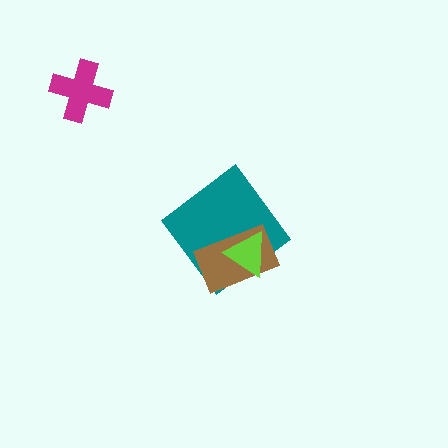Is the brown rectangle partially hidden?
Yes, it is partially covered by another shape.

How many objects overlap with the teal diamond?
2 objects overlap with the teal diamond.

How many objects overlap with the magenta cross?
0 objects overlap with the magenta cross.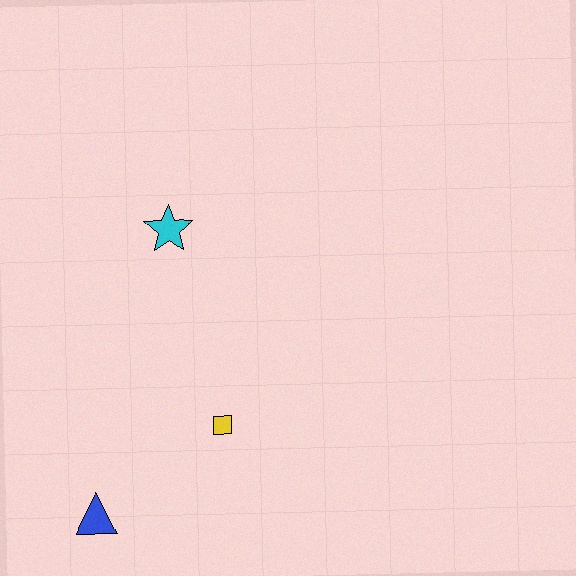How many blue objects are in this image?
There is 1 blue object.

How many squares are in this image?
There is 1 square.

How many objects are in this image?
There are 3 objects.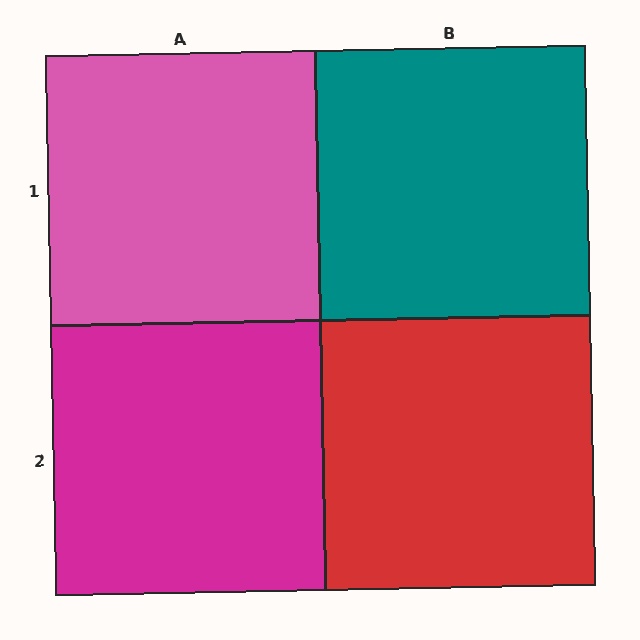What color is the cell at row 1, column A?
Pink.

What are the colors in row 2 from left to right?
Magenta, red.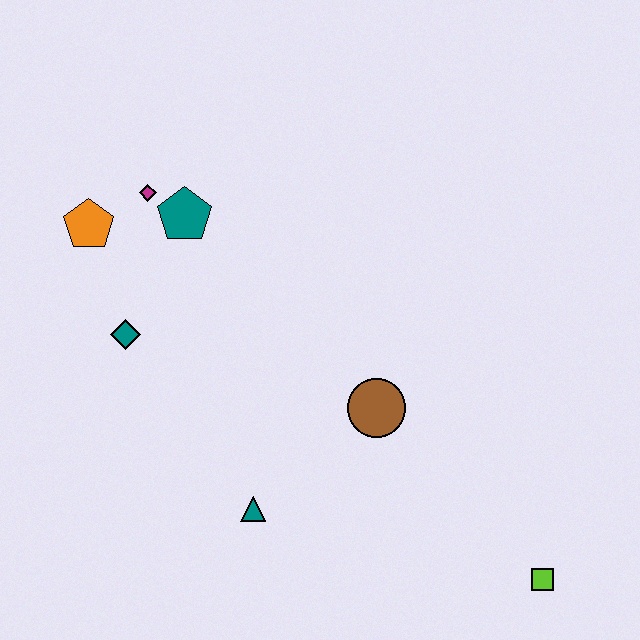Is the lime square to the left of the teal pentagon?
No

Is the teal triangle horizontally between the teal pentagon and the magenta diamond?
No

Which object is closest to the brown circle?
The teal triangle is closest to the brown circle.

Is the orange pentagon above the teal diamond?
Yes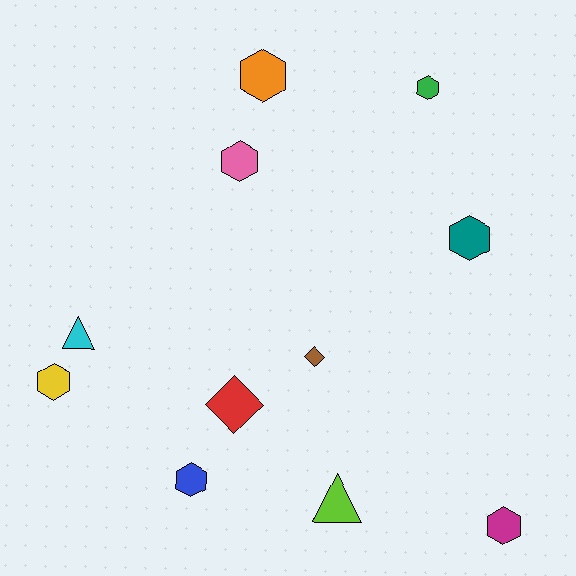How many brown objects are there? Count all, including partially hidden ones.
There is 1 brown object.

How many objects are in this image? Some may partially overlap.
There are 11 objects.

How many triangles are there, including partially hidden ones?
There are 2 triangles.